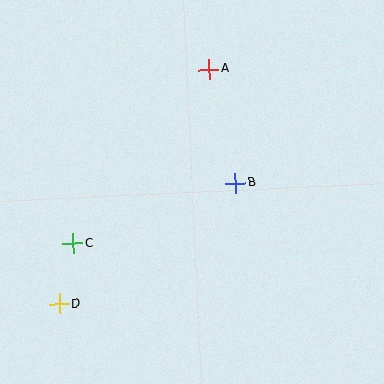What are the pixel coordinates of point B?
Point B is at (235, 183).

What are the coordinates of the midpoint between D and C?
The midpoint between D and C is at (66, 274).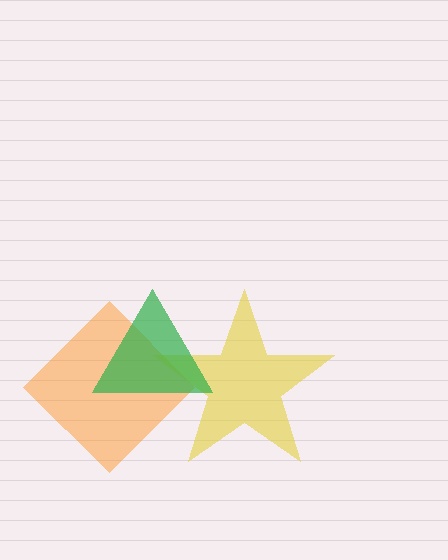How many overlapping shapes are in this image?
There are 3 overlapping shapes in the image.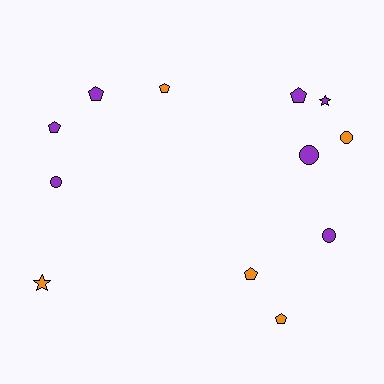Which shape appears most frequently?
Pentagon, with 6 objects.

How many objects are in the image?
There are 12 objects.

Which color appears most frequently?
Purple, with 7 objects.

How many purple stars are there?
There is 1 purple star.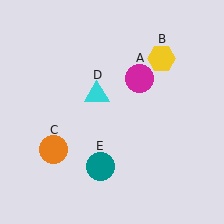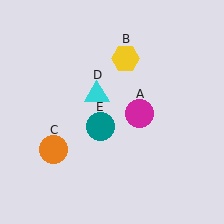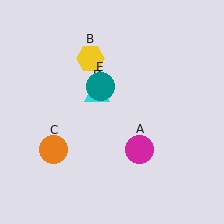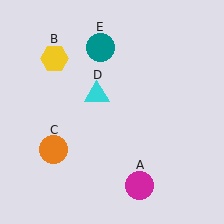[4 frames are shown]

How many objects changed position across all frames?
3 objects changed position: magenta circle (object A), yellow hexagon (object B), teal circle (object E).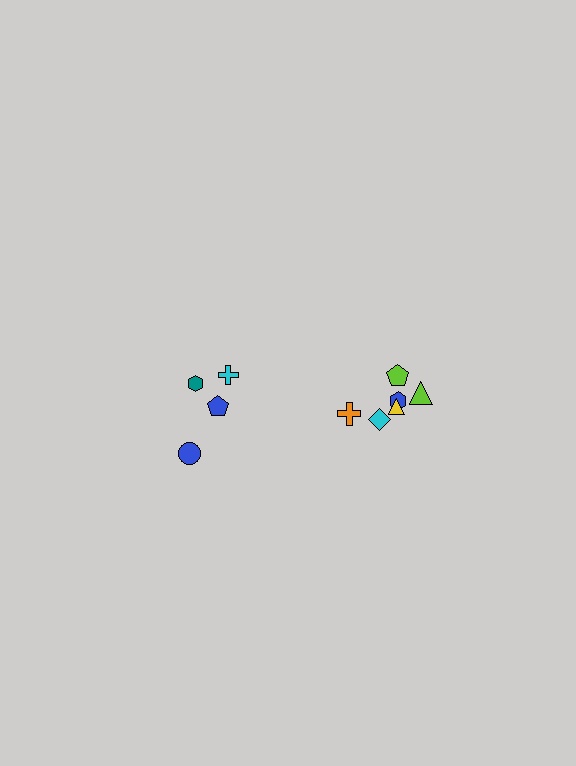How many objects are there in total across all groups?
There are 10 objects.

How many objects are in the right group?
There are 6 objects.